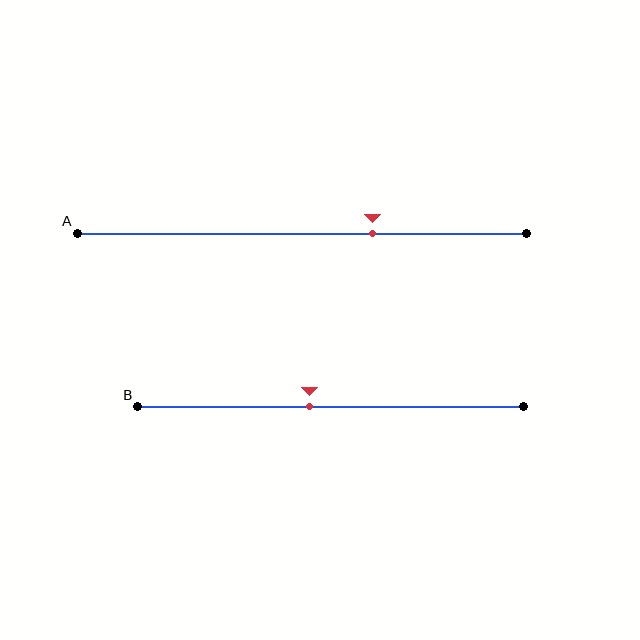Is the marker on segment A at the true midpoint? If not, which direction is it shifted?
No, the marker on segment A is shifted to the right by about 16% of the segment length.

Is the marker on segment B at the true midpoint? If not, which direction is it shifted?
No, the marker on segment B is shifted to the left by about 5% of the segment length.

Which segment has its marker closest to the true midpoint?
Segment B has its marker closest to the true midpoint.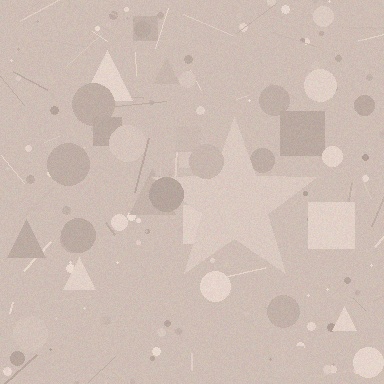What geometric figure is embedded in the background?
A star is embedded in the background.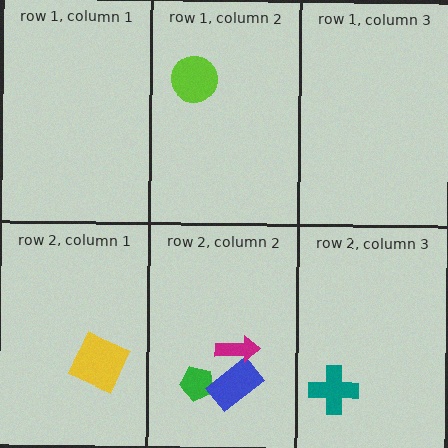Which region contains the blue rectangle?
The row 2, column 2 region.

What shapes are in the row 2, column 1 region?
The yellow square.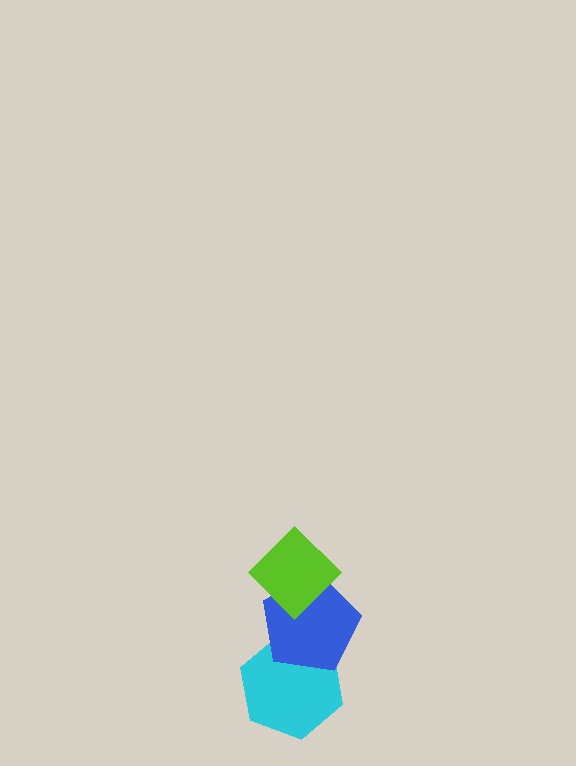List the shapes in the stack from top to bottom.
From top to bottom: the lime diamond, the blue pentagon, the cyan hexagon.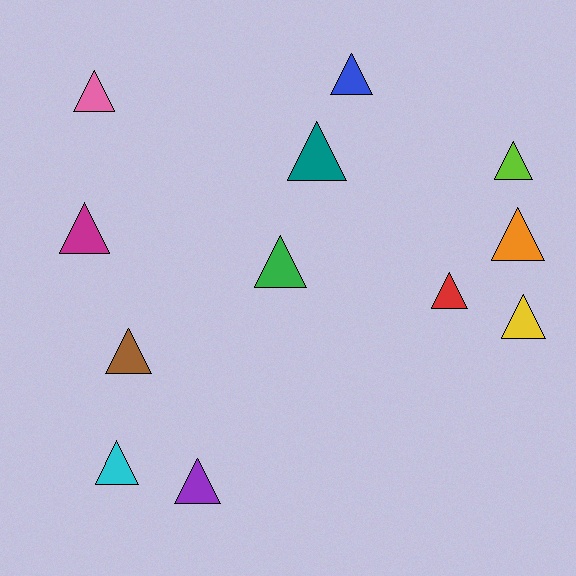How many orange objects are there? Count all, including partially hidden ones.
There is 1 orange object.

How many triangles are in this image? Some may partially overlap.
There are 12 triangles.